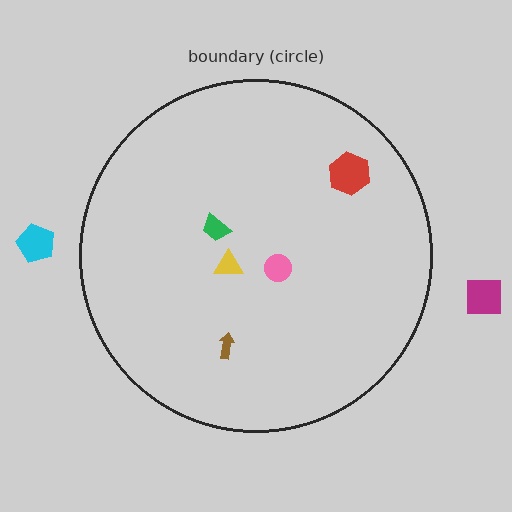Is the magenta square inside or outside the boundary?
Outside.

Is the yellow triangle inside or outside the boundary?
Inside.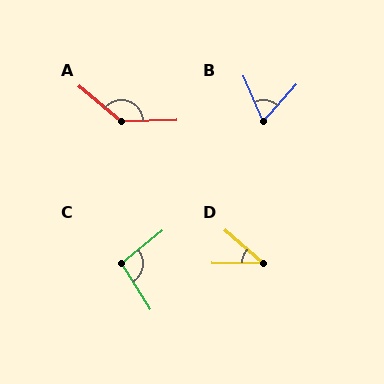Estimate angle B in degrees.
Approximately 65 degrees.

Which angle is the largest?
A, at approximately 138 degrees.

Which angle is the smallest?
D, at approximately 40 degrees.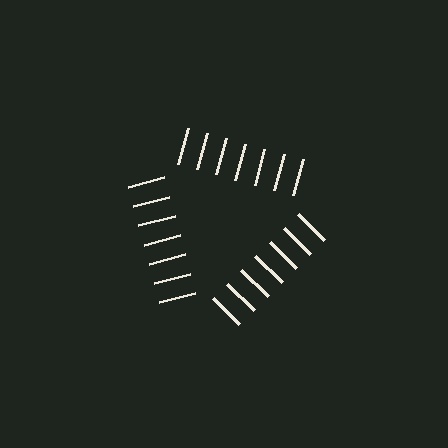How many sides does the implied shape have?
3 sides — the line-ends trace a triangle.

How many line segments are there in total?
21 — 7 along each of the 3 edges.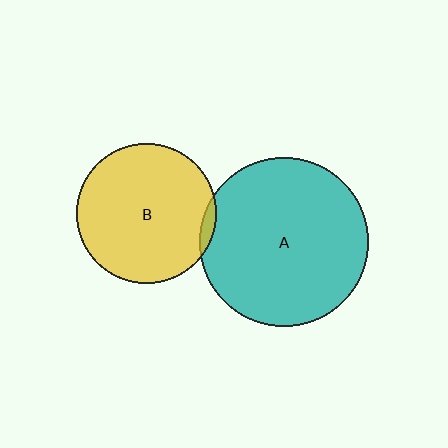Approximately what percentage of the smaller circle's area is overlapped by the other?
Approximately 5%.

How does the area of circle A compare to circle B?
Approximately 1.5 times.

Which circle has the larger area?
Circle A (teal).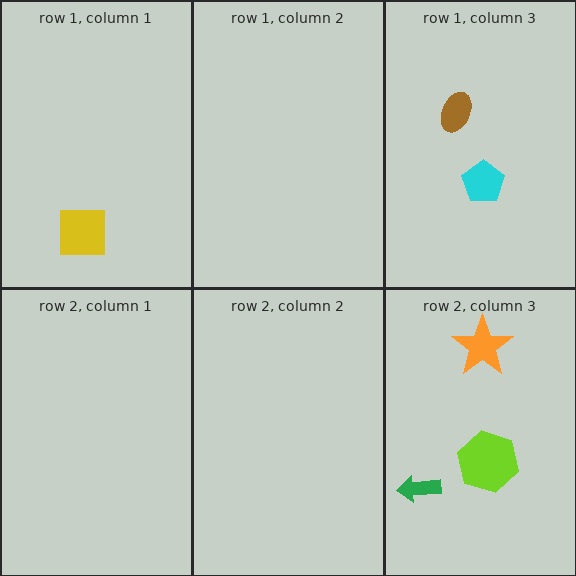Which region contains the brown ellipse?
The row 1, column 3 region.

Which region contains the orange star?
The row 2, column 3 region.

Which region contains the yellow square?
The row 1, column 1 region.